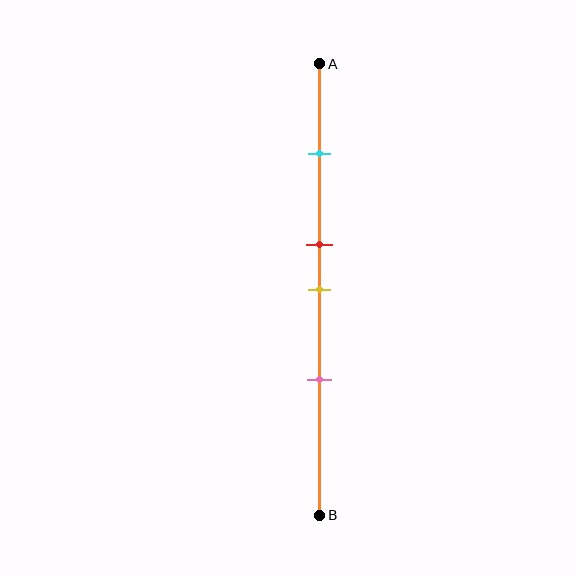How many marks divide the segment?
There are 4 marks dividing the segment.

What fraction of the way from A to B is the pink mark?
The pink mark is approximately 70% (0.7) of the way from A to B.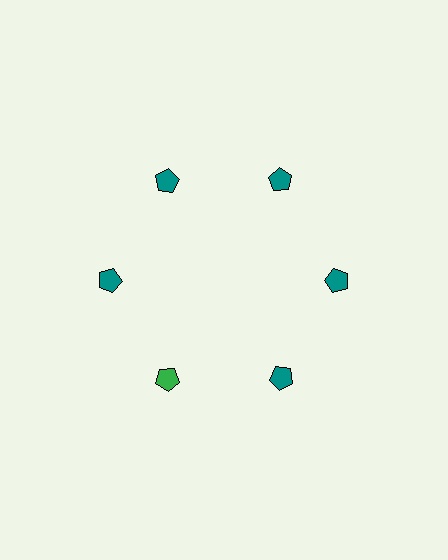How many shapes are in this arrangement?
There are 6 shapes arranged in a ring pattern.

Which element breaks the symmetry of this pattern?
The green pentagon at roughly the 7 o'clock position breaks the symmetry. All other shapes are teal pentagons.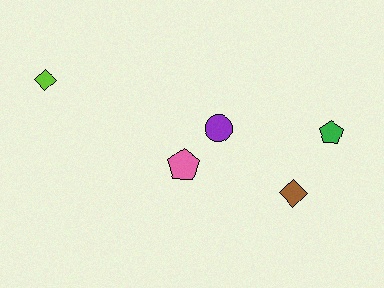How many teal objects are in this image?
There are no teal objects.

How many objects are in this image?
There are 5 objects.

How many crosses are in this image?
There are no crosses.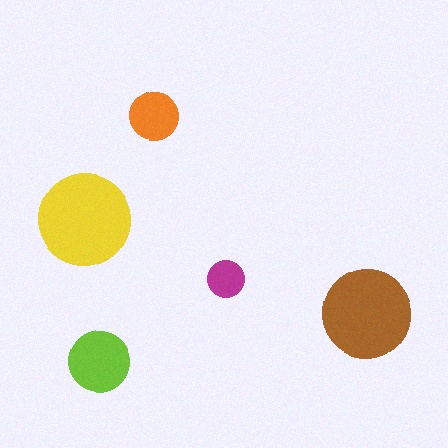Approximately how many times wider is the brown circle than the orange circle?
About 2 times wider.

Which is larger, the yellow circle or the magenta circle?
The yellow one.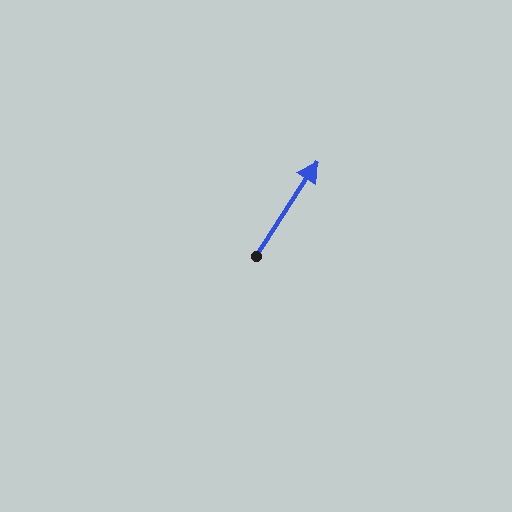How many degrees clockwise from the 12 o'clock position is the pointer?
Approximately 33 degrees.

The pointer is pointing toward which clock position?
Roughly 1 o'clock.